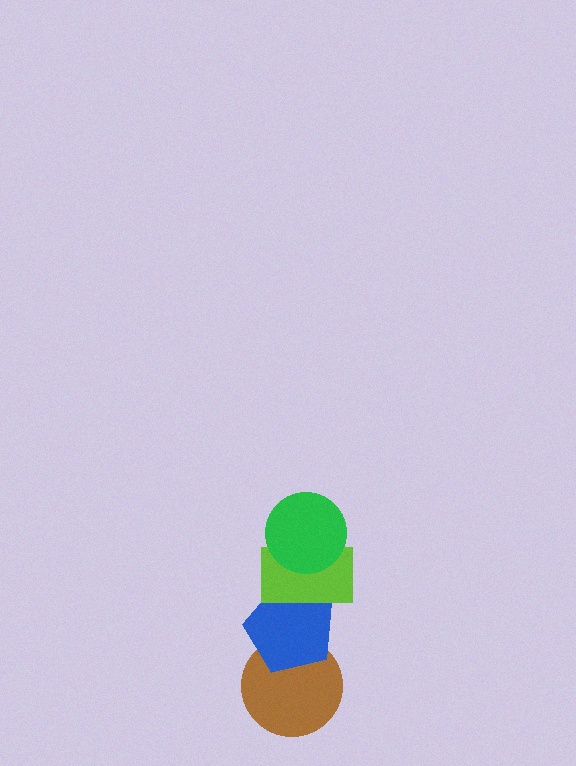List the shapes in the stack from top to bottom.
From top to bottom: the green circle, the lime rectangle, the blue pentagon, the brown circle.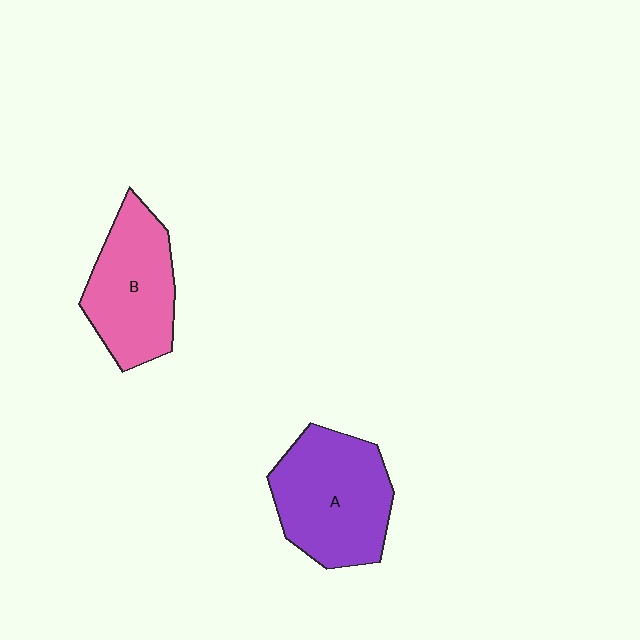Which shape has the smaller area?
Shape B (pink).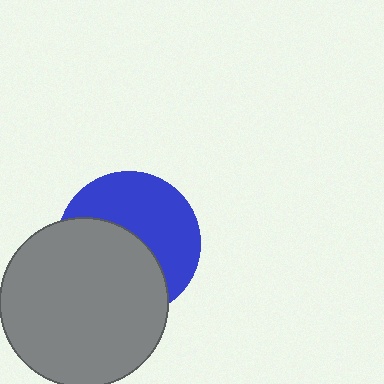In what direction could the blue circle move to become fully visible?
The blue circle could move toward the upper-right. That would shift it out from behind the gray circle entirely.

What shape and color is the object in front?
The object in front is a gray circle.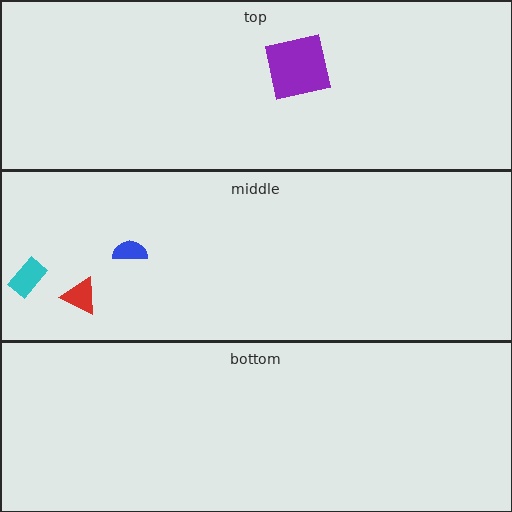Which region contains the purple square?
The top region.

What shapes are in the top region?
The purple square.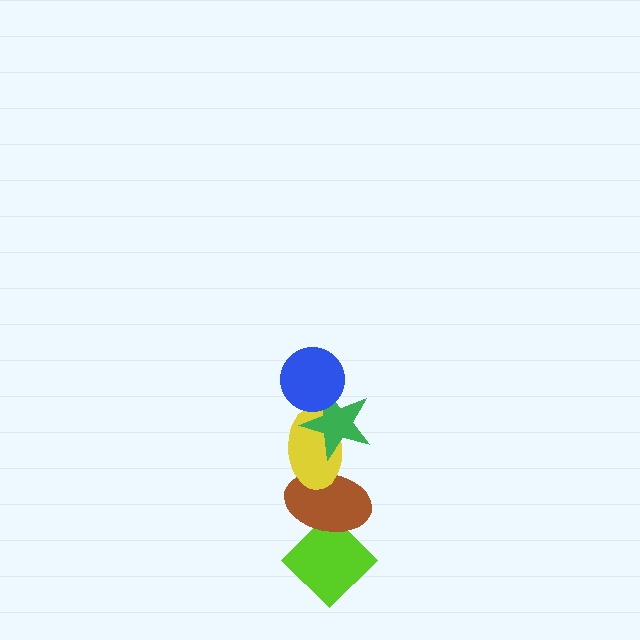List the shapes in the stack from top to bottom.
From top to bottom: the blue circle, the green star, the yellow ellipse, the brown ellipse, the lime diamond.